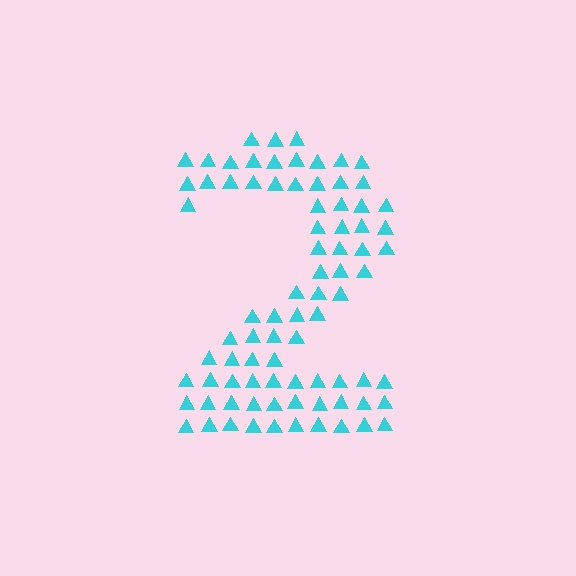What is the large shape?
The large shape is the digit 2.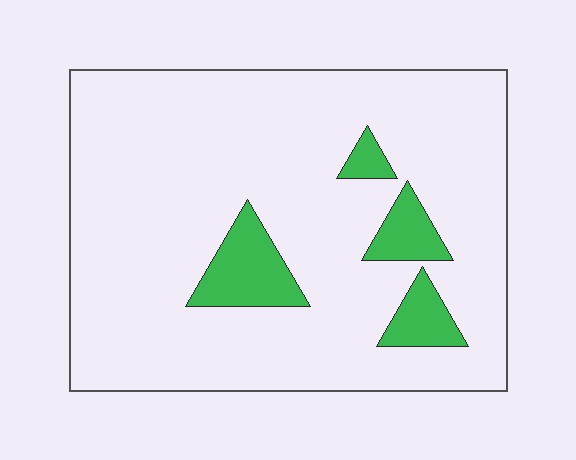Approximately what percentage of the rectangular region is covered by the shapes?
Approximately 10%.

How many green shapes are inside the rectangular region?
4.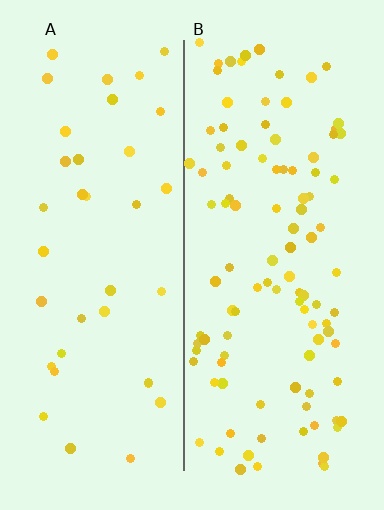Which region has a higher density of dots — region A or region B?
B (the right).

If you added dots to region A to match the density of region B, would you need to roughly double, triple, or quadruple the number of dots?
Approximately triple.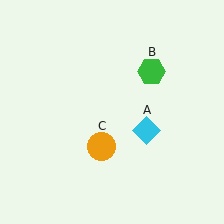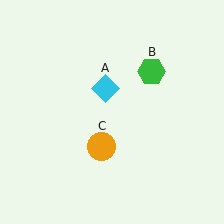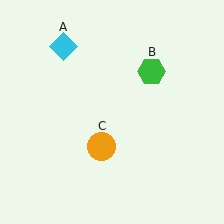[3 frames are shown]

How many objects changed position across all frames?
1 object changed position: cyan diamond (object A).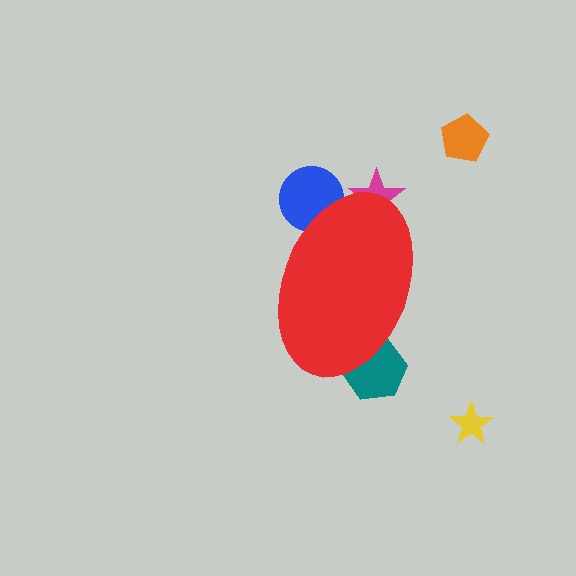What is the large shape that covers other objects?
A red ellipse.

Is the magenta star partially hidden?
Yes, the magenta star is partially hidden behind the red ellipse.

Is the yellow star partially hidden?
No, the yellow star is fully visible.